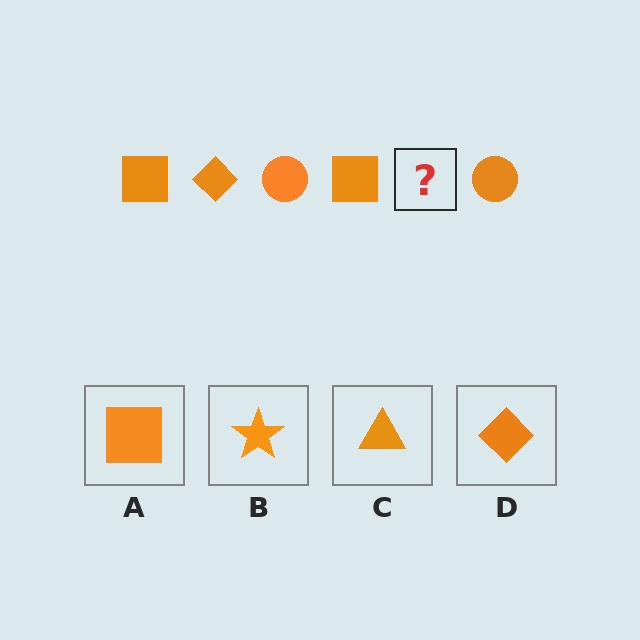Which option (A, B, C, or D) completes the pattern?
D.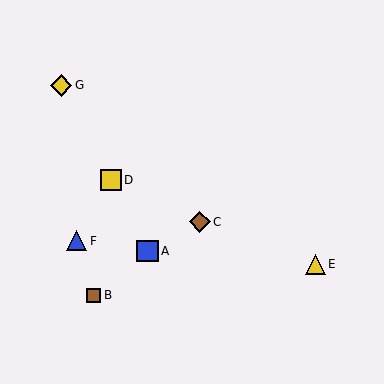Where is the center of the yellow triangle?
The center of the yellow triangle is at (315, 264).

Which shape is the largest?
The blue square (labeled A) is the largest.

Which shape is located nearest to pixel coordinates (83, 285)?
The brown square (labeled B) at (94, 295) is nearest to that location.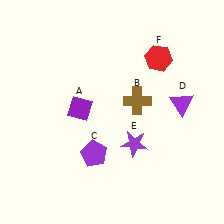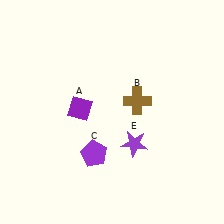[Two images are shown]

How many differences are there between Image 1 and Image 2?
There are 2 differences between the two images.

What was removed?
The red hexagon (F), the purple triangle (D) were removed in Image 2.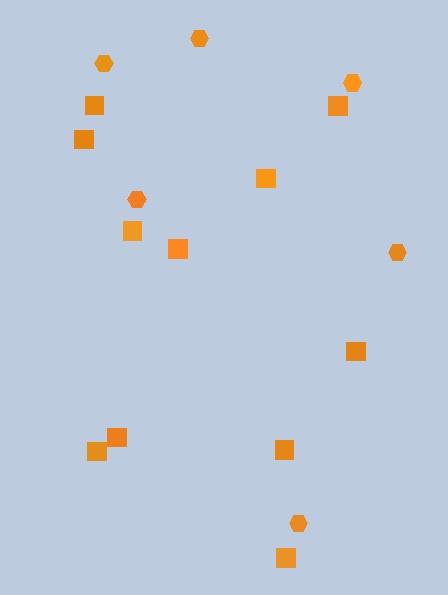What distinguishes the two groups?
There are 2 groups: one group of hexagons (6) and one group of squares (11).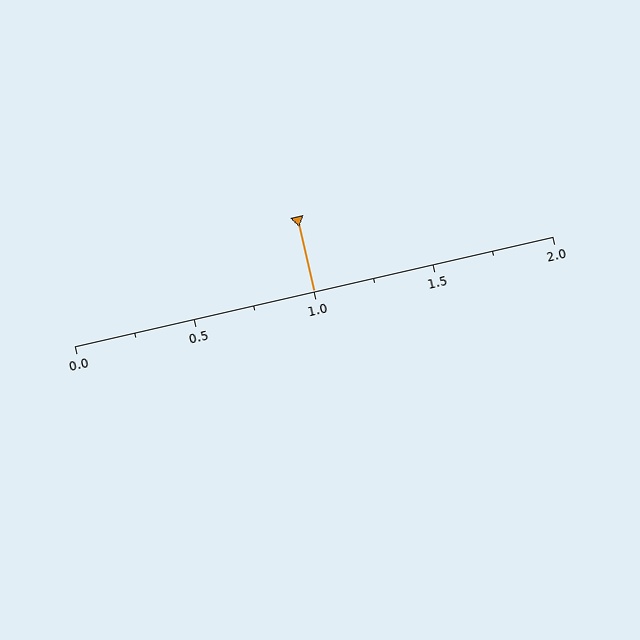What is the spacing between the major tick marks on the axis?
The major ticks are spaced 0.5 apart.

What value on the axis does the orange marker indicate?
The marker indicates approximately 1.